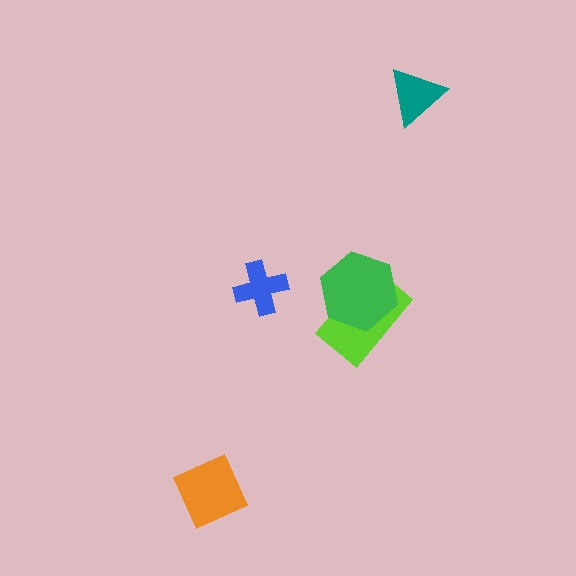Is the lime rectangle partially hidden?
Yes, it is partially covered by another shape.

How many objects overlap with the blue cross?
0 objects overlap with the blue cross.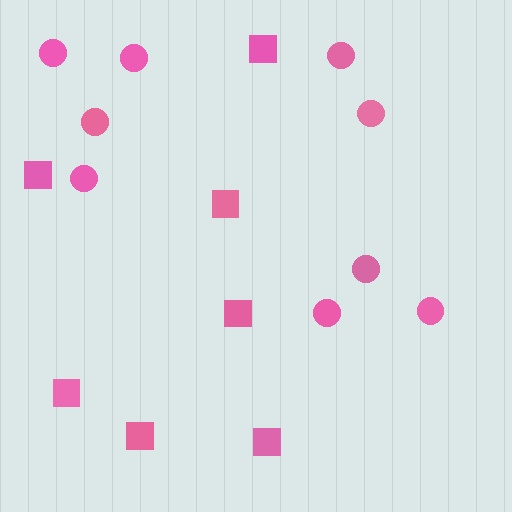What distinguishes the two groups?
There are 2 groups: one group of squares (7) and one group of circles (9).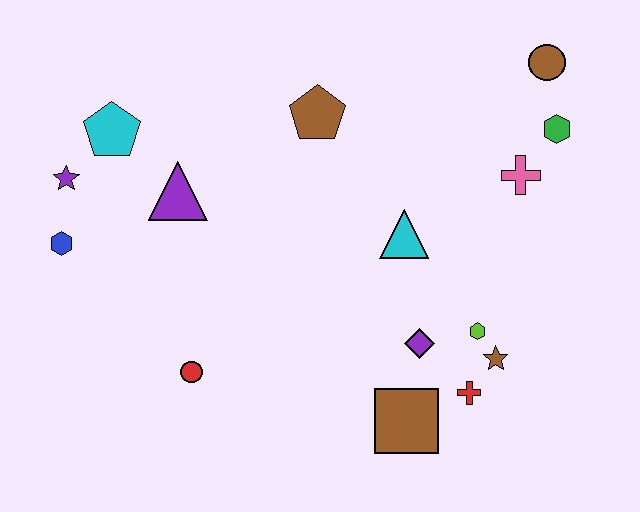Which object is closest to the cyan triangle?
The purple diamond is closest to the cyan triangle.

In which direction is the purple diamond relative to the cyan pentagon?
The purple diamond is to the right of the cyan pentagon.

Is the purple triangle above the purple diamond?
Yes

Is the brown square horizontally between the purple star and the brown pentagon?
No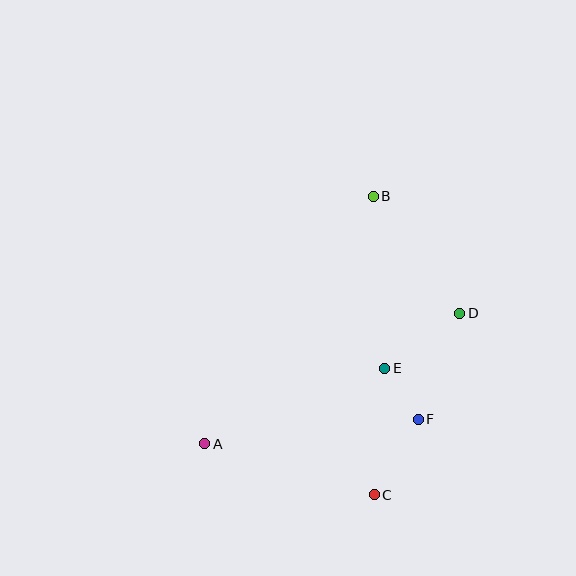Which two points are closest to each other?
Points E and F are closest to each other.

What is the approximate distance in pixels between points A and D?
The distance between A and D is approximately 286 pixels.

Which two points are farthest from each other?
Points A and B are farthest from each other.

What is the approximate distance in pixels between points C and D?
The distance between C and D is approximately 201 pixels.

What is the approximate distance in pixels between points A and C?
The distance between A and C is approximately 177 pixels.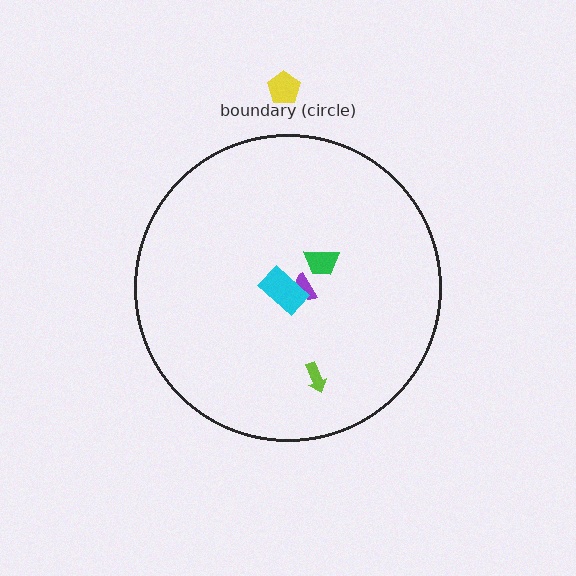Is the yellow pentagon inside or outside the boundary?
Outside.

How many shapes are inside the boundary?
4 inside, 1 outside.